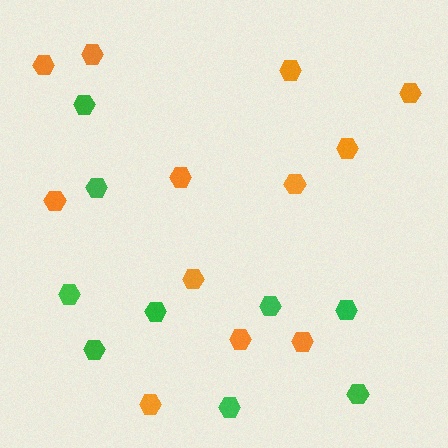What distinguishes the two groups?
There are 2 groups: one group of green hexagons (9) and one group of orange hexagons (12).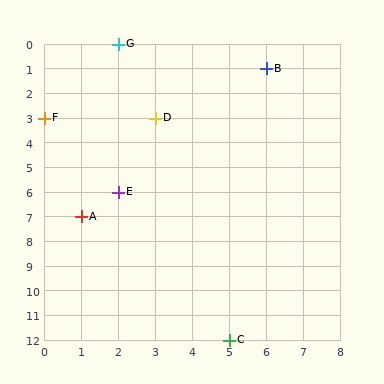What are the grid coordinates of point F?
Point F is at grid coordinates (0, 3).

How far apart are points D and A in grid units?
Points D and A are 2 columns and 4 rows apart (about 4.5 grid units diagonally).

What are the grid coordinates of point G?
Point G is at grid coordinates (2, 0).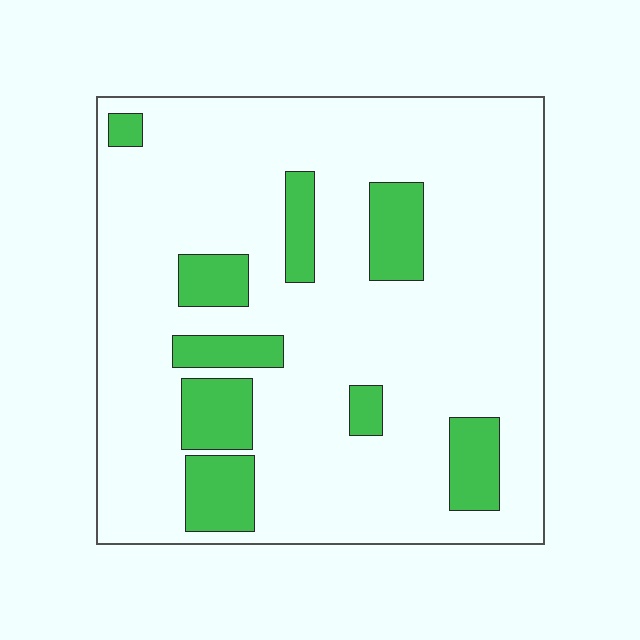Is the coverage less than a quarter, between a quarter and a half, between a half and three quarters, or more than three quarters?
Less than a quarter.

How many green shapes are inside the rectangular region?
9.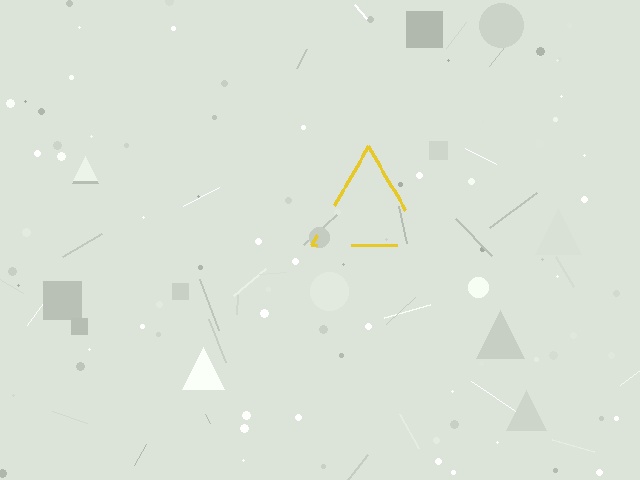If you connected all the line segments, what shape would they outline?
They would outline a triangle.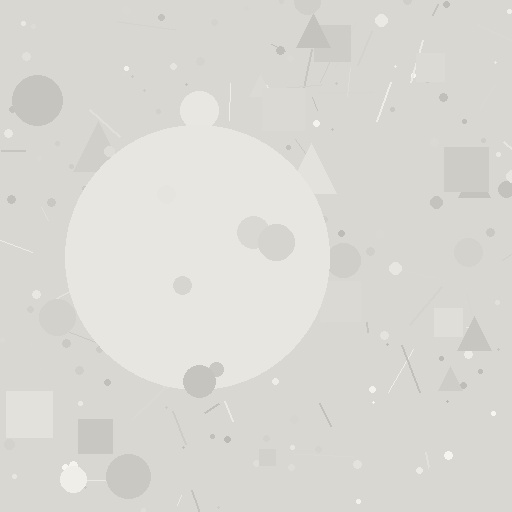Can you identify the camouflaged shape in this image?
The camouflaged shape is a circle.